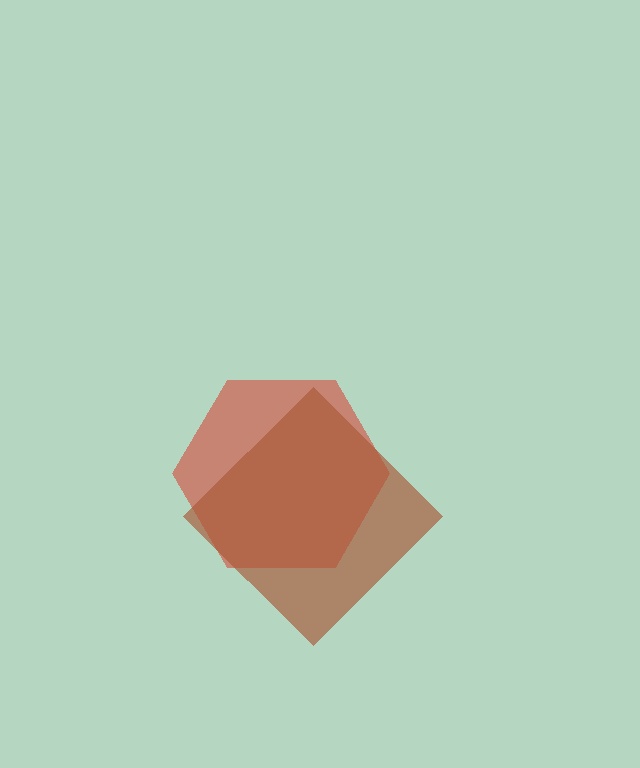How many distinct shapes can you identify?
There are 2 distinct shapes: a red hexagon, a brown diamond.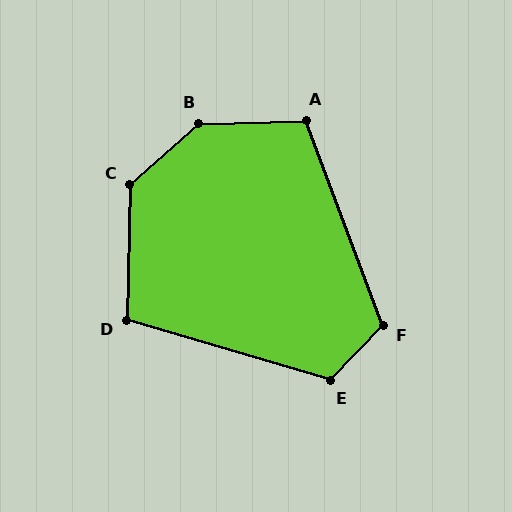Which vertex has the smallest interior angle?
D, at approximately 105 degrees.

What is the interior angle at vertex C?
Approximately 134 degrees (obtuse).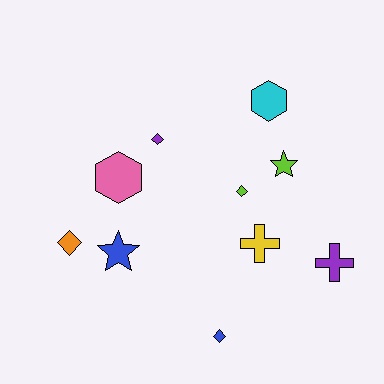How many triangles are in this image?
There are no triangles.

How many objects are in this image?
There are 10 objects.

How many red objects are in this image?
There are no red objects.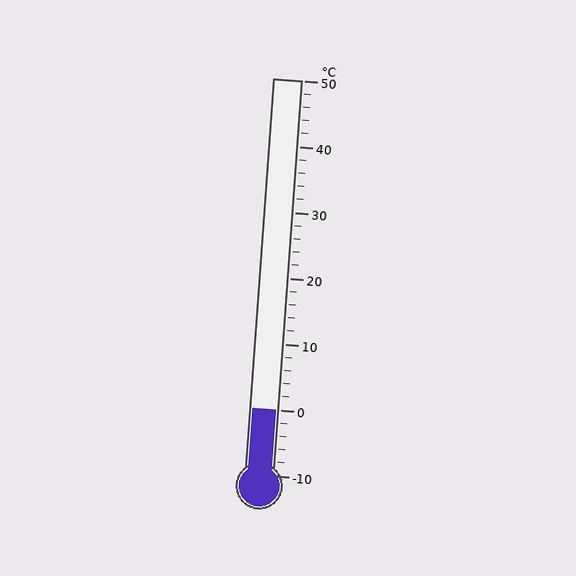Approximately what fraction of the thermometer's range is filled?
The thermometer is filled to approximately 15% of its range.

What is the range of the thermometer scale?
The thermometer scale ranges from -10°C to 50°C.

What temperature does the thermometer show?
The thermometer shows approximately 0°C.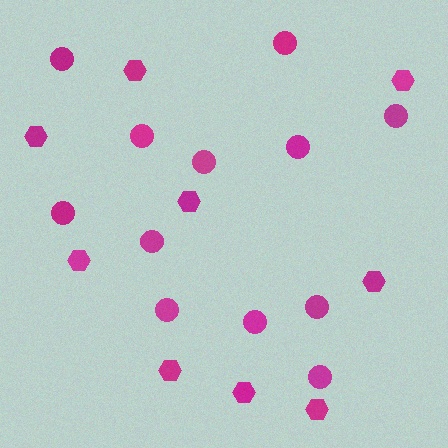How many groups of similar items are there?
There are 2 groups: one group of circles (12) and one group of hexagons (9).